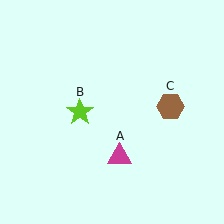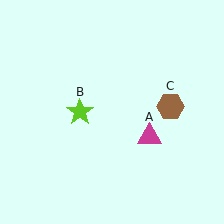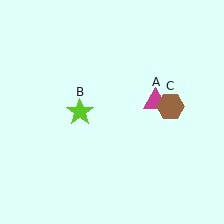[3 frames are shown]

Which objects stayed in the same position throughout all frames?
Lime star (object B) and brown hexagon (object C) remained stationary.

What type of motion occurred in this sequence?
The magenta triangle (object A) rotated counterclockwise around the center of the scene.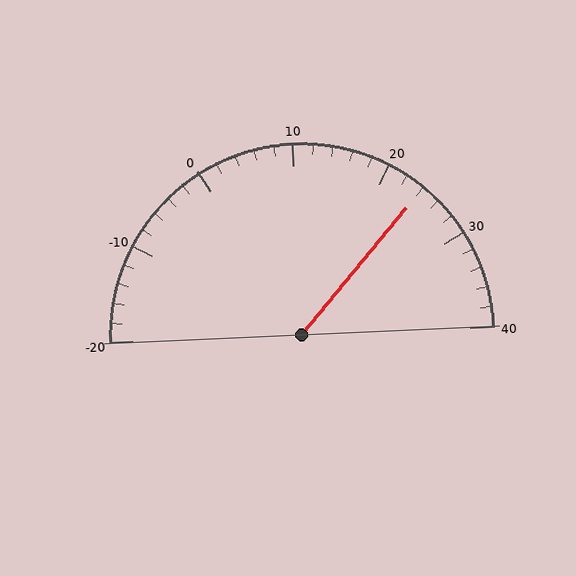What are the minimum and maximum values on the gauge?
The gauge ranges from -20 to 40.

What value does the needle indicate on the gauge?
The needle indicates approximately 24.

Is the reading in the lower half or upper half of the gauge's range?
The reading is in the upper half of the range (-20 to 40).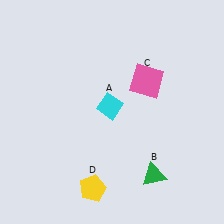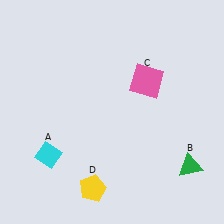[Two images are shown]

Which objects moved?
The objects that moved are: the cyan diamond (A), the green triangle (B).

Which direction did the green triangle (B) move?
The green triangle (B) moved right.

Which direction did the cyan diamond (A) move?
The cyan diamond (A) moved left.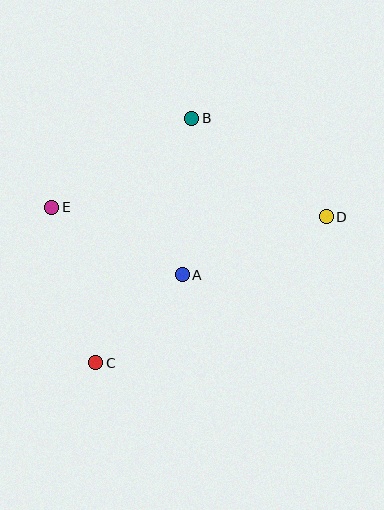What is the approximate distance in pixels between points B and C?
The distance between B and C is approximately 263 pixels.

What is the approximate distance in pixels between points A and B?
The distance between A and B is approximately 157 pixels.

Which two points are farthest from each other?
Points D and E are farthest from each other.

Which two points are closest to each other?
Points A and C are closest to each other.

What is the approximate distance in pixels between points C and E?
The distance between C and E is approximately 162 pixels.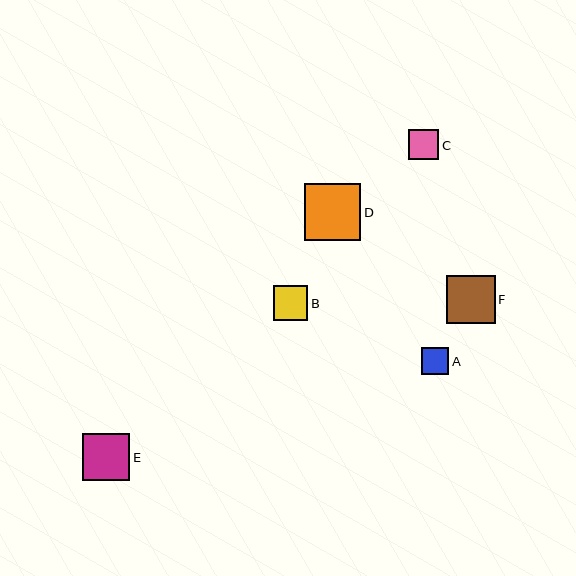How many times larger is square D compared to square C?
Square D is approximately 1.9 times the size of square C.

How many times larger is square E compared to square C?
Square E is approximately 1.6 times the size of square C.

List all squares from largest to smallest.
From largest to smallest: D, F, E, B, C, A.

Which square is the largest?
Square D is the largest with a size of approximately 57 pixels.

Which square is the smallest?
Square A is the smallest with a size of approximately 27 pixels.